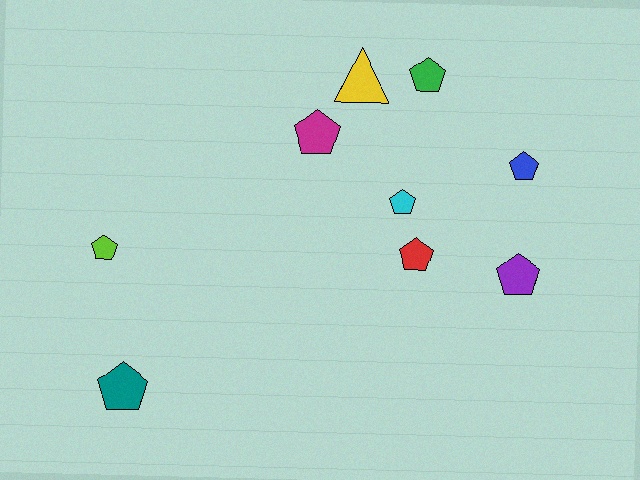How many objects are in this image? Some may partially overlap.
There are 9 objects.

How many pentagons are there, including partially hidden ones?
There are 8 pentagons.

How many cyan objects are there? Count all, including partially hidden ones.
There is 1 cyan object.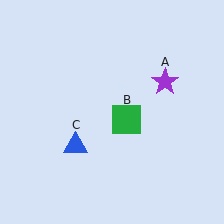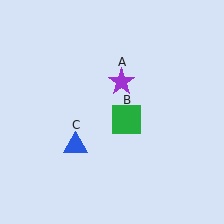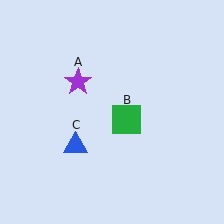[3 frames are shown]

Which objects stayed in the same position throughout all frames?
Green square (object B) and blue triangle (object C) remained stationary.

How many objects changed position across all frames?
1 object changed position: purple star (object A).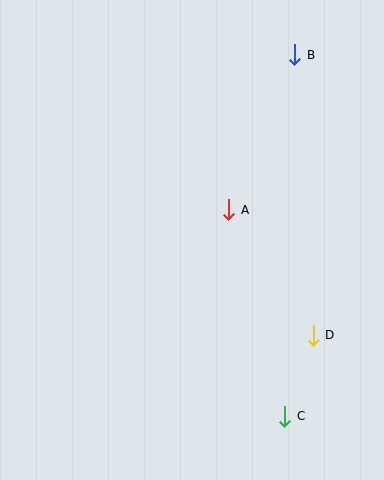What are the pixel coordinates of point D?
Point D is at (313, 335).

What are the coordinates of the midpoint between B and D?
The midpoint between B and D is at (304, 195).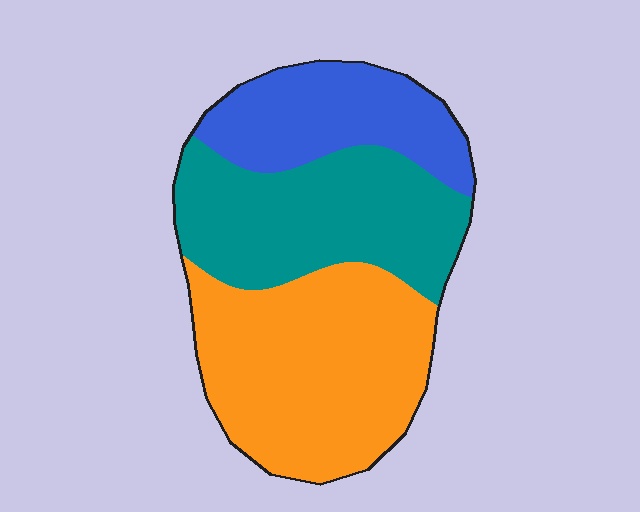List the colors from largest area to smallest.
From largest to smallest: orange, teal, blue.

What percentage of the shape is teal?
Teal covers 34% of the shape.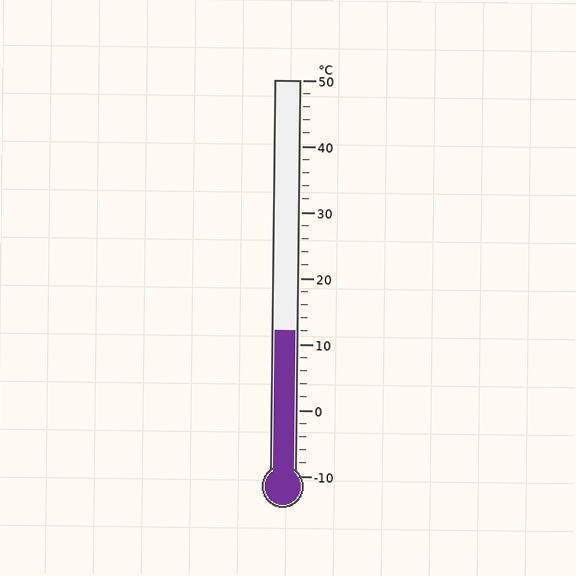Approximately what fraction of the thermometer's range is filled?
The thermometer is filled to approximately 35% of its range.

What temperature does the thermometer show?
The thermometer shows approximately 12°C.